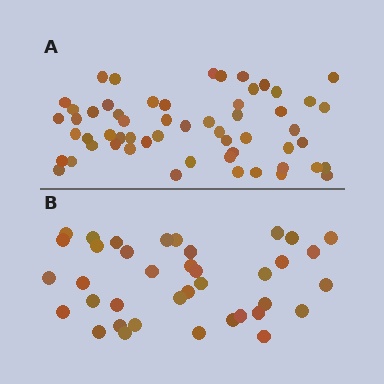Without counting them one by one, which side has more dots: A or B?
Region A (the top region) has more dots.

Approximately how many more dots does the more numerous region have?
Region A has approximately 20 more dots than region B.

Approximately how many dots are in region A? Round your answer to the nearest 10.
About 60 dots. (The exact count is 57, which rounds to 60.)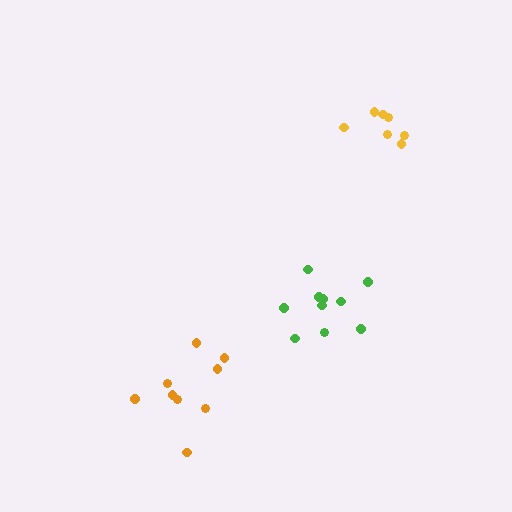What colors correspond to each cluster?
The clusters are colored: green, yellow, orange.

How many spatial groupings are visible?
There are 3 spatial groupings.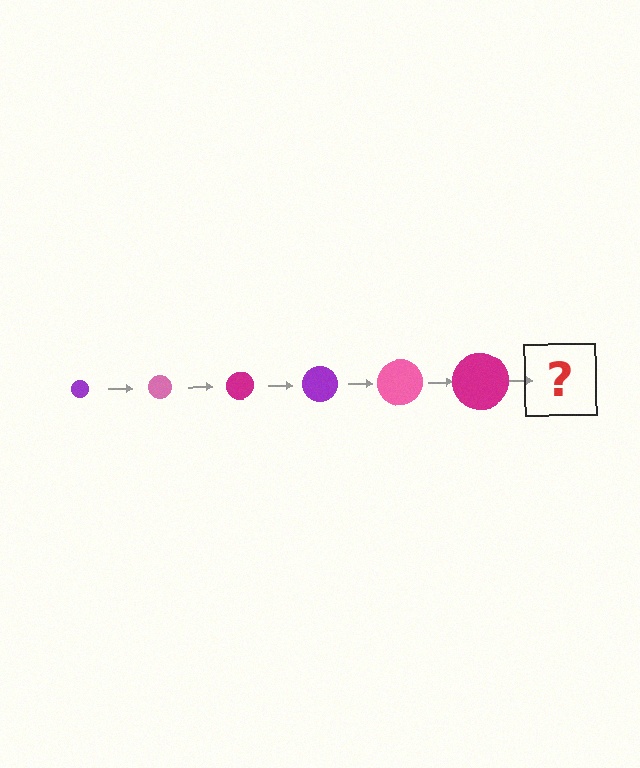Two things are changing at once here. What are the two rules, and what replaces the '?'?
The two rules are that the circle grows larger each step and the color cycles through purple, pink, and magenta. The '?' should be a purple circle, larger than the previous one.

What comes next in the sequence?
The next element should be a purple circle, larger than the previous one.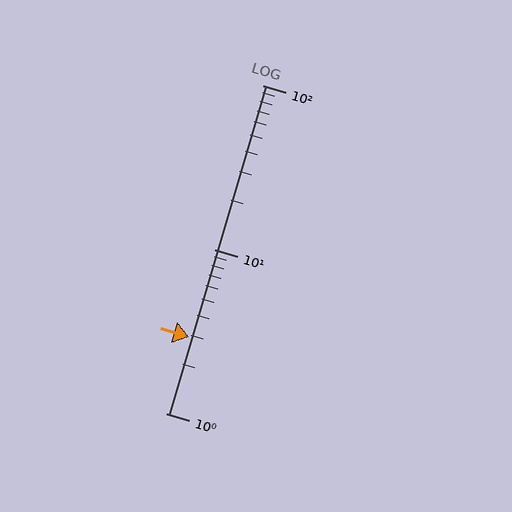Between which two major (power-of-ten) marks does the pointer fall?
The pointer is between 1 and 10.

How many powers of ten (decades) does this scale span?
The scale spans 2 decades, from 1 to 100.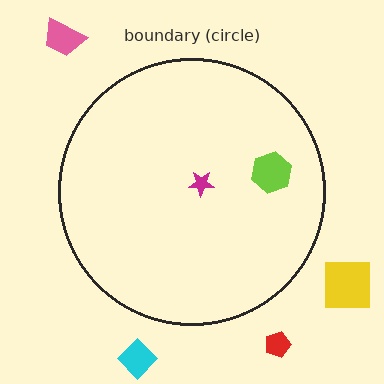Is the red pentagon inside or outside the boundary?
Outside.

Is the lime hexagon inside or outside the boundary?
Inside.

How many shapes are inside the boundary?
2 inside, 4 outside.